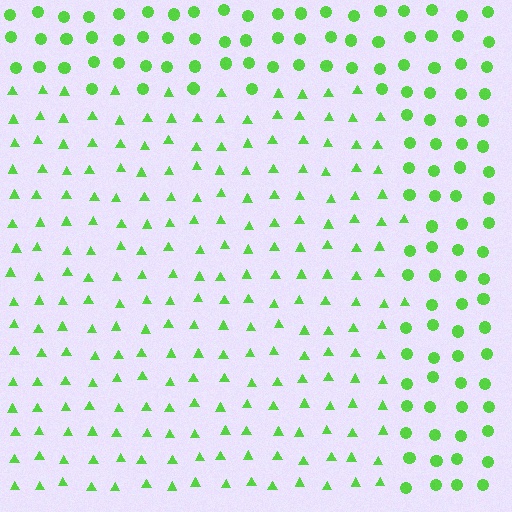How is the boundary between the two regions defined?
The boundary is defined by a change in element shape: triangles inside vs. circles outside. All elements share the same color and spacing.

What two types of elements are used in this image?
The image uses triangles inside the rectangle region and circles outside it.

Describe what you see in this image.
The image is filled with small lime elements arranged in a uniform grid. A rectangle-shaped region contains triangles, while the surrounding area contains circles. The boundary is defined purely by the change in element shape.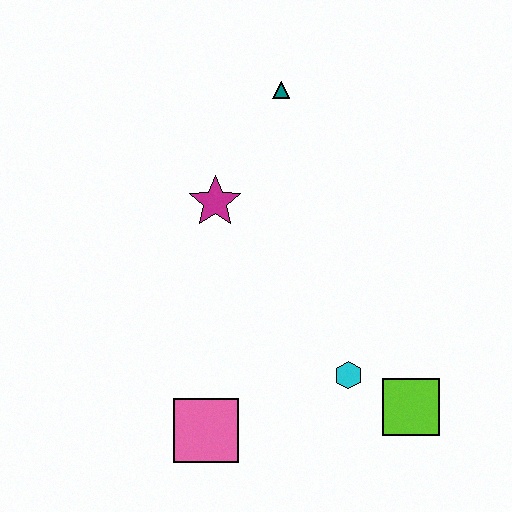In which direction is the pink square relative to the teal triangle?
The pink square is below the teal triangle.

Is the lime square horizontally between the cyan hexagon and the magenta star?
No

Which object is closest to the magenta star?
The teal triangle is closest to the magenta star.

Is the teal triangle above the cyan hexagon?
Yes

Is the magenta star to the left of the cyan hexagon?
Yes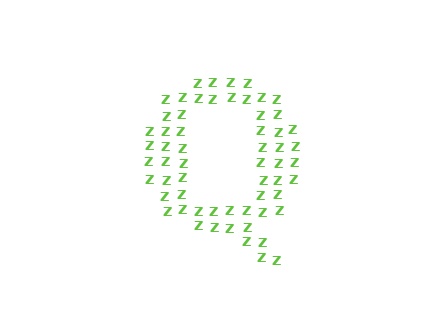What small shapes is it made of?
It is made of small letter Z's.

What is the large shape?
The large shape is the letter Q.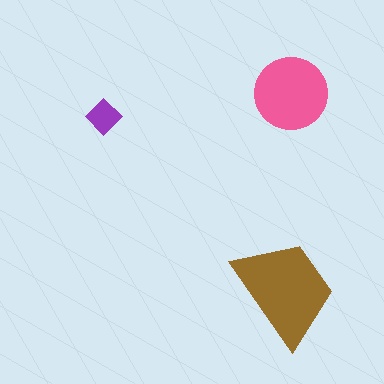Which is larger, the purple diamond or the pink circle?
The pink circle.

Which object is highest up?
The pink circle is topmost.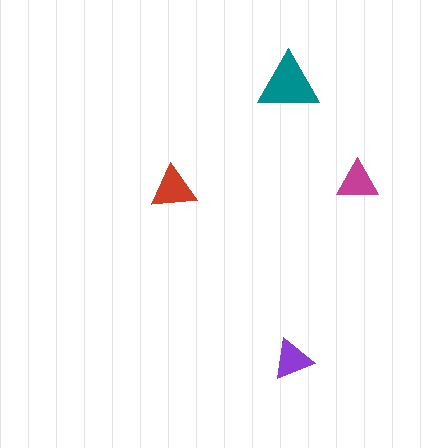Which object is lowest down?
The purple triangle is bottommost.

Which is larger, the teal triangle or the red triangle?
The teal one.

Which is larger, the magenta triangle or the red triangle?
The red one.